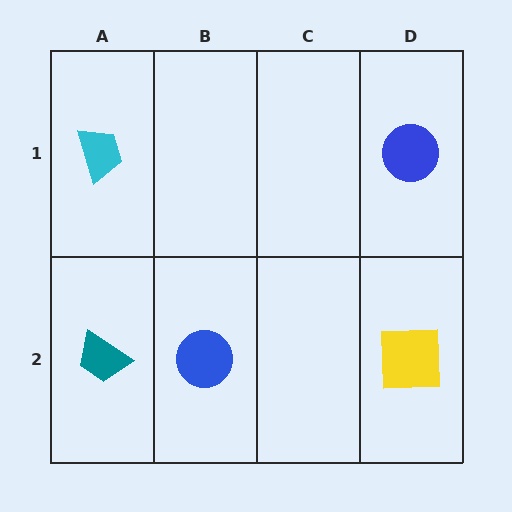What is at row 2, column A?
A teal trapezoid.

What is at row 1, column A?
A cyan trapezoid.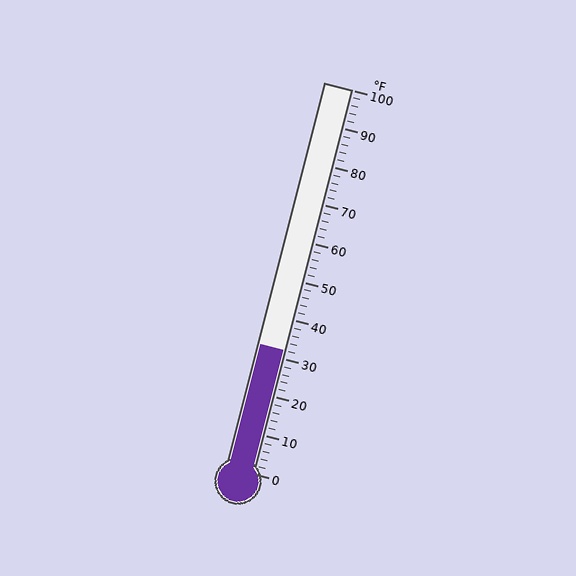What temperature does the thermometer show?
The thermometer shows approximately 32°F.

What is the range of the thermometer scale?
The thermometer scale ranges from 0°F to 100°F.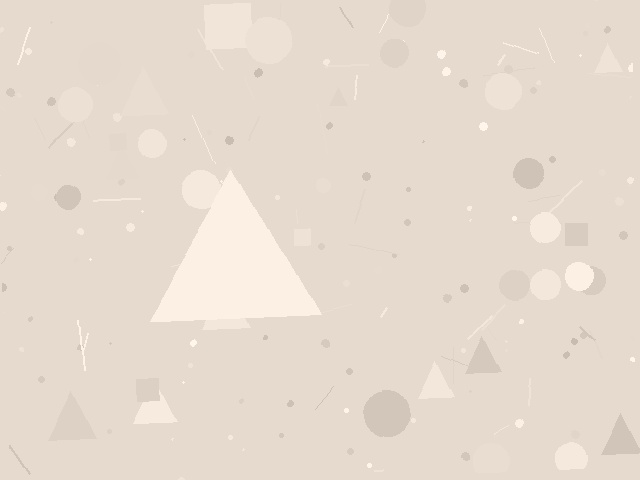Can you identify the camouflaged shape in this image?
The camouflaged shape is a triangle.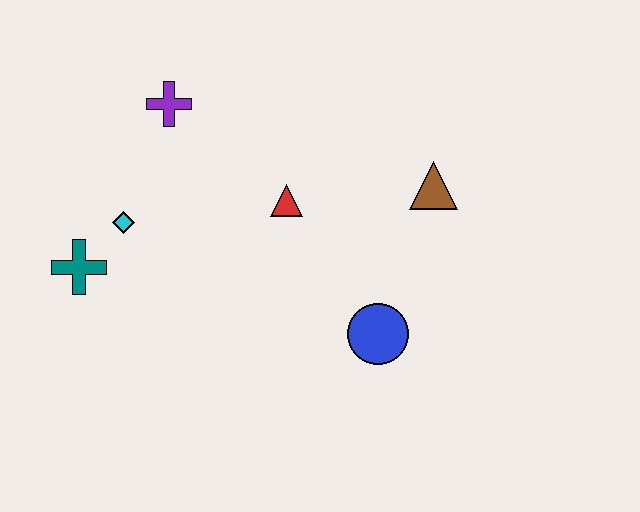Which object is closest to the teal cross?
The cyan diamond is closest to the teal cross.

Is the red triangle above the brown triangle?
No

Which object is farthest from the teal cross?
The brown triangle is farthest from the teal cross.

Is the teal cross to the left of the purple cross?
Yes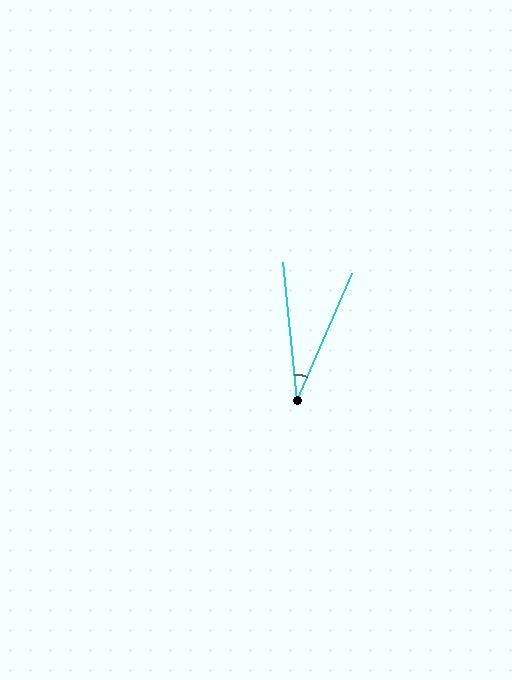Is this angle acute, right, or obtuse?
It is acute.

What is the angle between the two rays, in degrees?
Approximately 29 degrees.